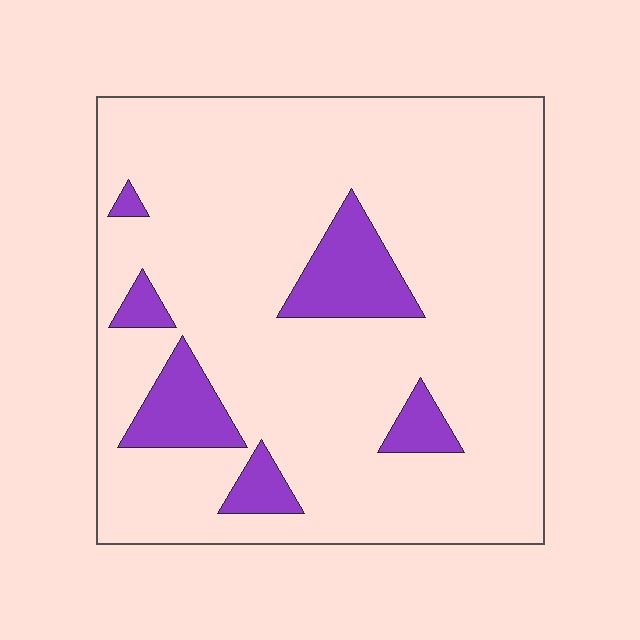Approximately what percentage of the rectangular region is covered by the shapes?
Approximately 15%.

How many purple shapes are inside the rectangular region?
6.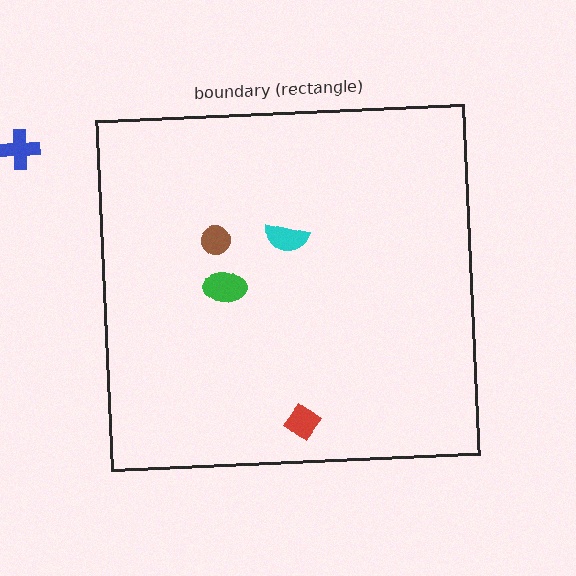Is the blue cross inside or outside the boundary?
Outside.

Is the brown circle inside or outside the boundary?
Inside.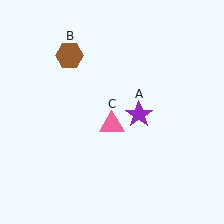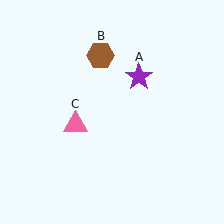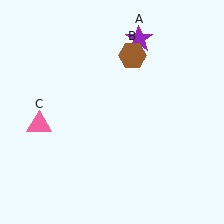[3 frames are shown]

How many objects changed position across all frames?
3 objects changed position: purple star (object A), brown hexagon (object B), pink triangle (object C).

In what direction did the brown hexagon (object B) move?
The brown hexagon (object B) moved right.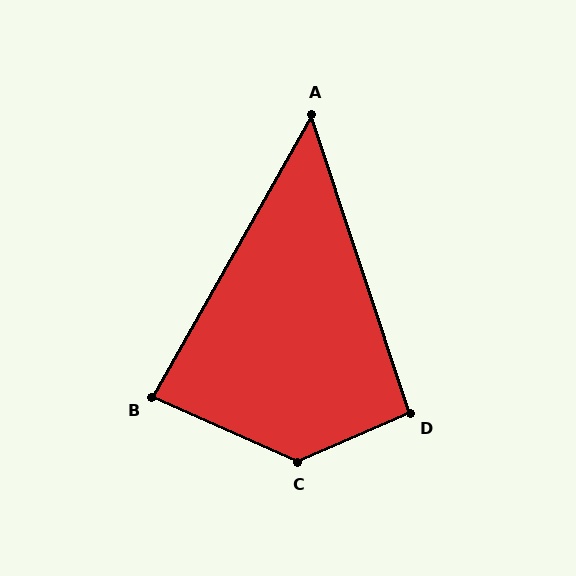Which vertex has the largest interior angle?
C, at approximately 132 degrees.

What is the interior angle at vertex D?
Approximately 95 degrees (obtuse).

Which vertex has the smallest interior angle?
A, at approximately 48 degrees.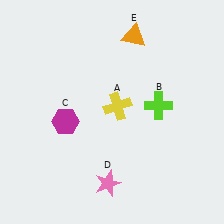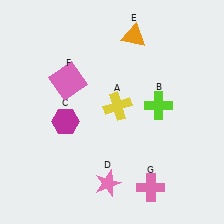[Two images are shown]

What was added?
A pink square (F), a pink cross (G) were added in Image 2.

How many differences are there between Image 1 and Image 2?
There are 2 differences between the two images.